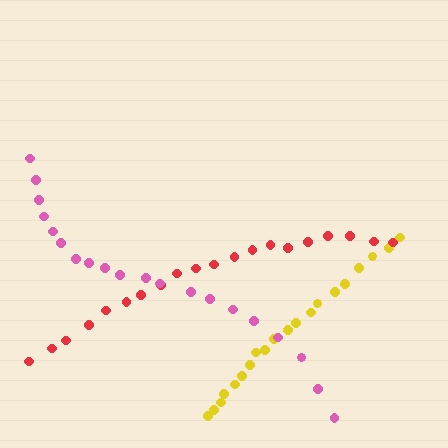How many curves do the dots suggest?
There are 3 distinct paths.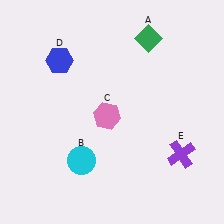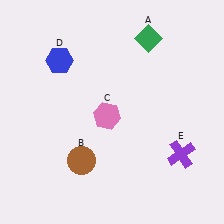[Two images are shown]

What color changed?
The circle (B) changed from cyan in Image 1 to brown in Image 2.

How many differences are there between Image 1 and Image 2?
There is 1 difference between the two images.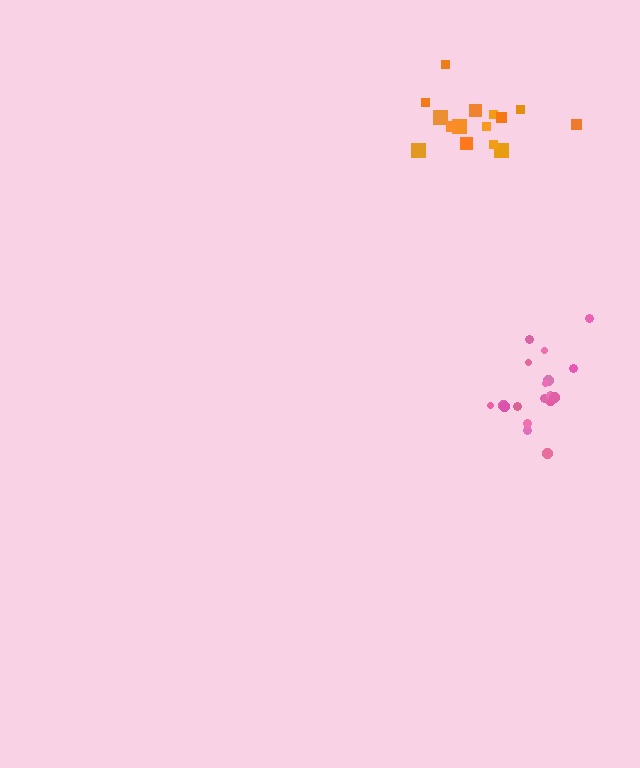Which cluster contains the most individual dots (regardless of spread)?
Pink (18).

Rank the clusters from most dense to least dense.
pink, orange.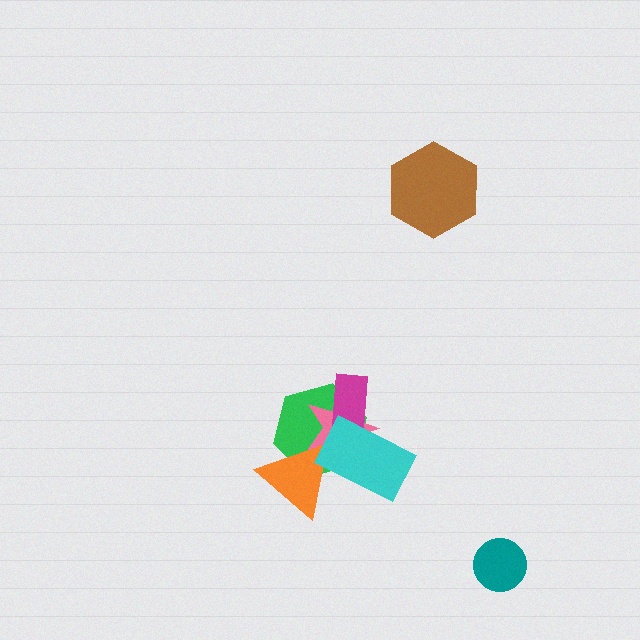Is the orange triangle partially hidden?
Yes, it is partially covered by another shape.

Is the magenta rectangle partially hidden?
Yes, it is partially covered by another shape.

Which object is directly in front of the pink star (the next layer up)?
The magenta rectangle is directly in front of the pink star.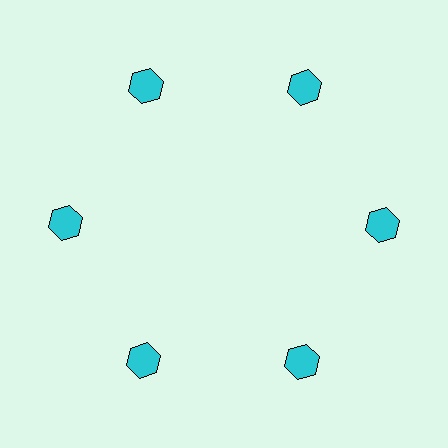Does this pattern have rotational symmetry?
Yes, this pattern has 6-fold rotational symmetry. It looks the same after rotating 60 degrees around the center.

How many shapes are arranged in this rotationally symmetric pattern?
There are 6 shapes, arranged in 6 groups of 1.